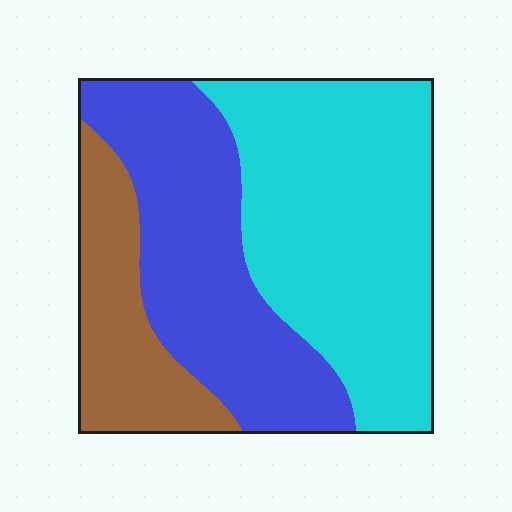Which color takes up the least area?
Brown, at roughly 20%.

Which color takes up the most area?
Cyan, at roughly 45%.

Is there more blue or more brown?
Blue.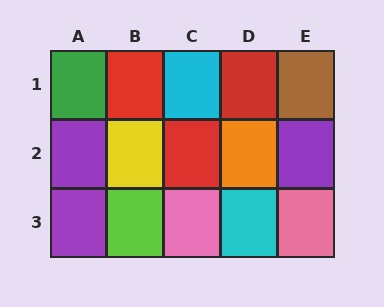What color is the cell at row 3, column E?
Pink.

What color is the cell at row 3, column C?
Pink.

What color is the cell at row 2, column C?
Red.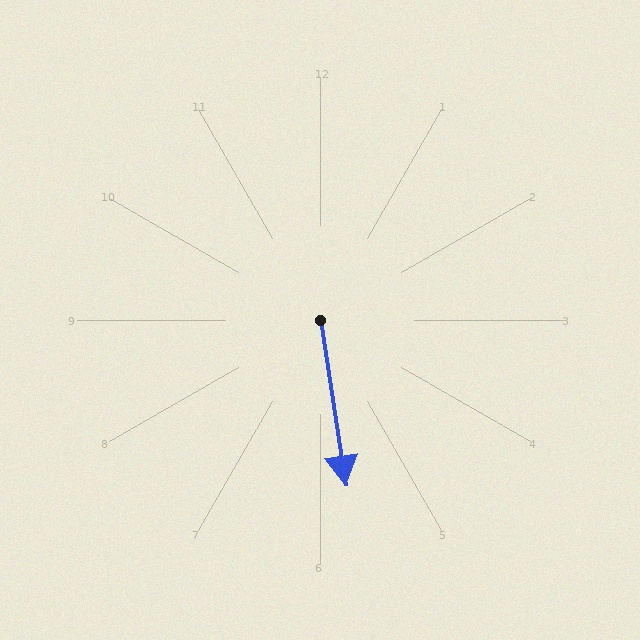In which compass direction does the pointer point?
South.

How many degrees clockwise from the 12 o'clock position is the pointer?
Approximately 171 degrees.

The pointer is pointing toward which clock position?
Roughly 6 o'clock.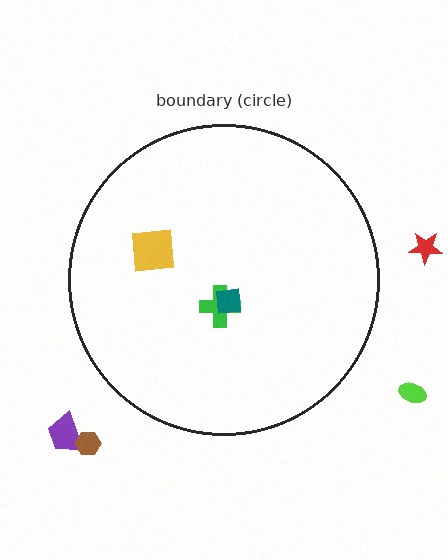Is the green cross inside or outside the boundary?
Inside.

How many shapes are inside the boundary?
3 inside, 4 outside.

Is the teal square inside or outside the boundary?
Inside.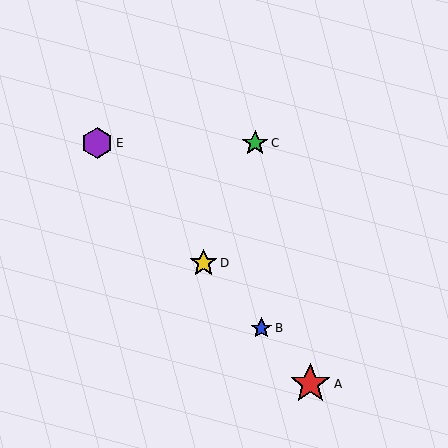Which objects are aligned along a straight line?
Objects A, B, D, E are aligned along a straight line.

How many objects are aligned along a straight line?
4 objects (A, B, D, E) are aligned along a straight line.